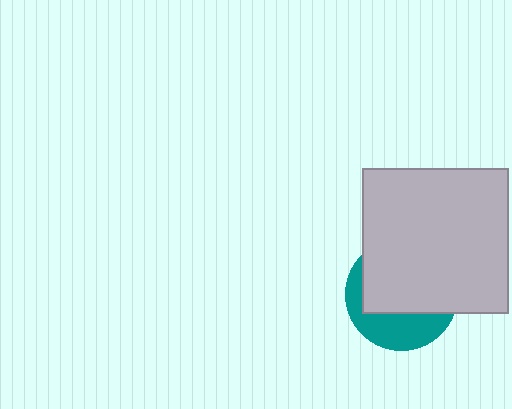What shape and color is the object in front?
The object in front is a light gray square.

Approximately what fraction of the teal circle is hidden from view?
Roughly 64% of the teal circle is hidden behind the light gray square.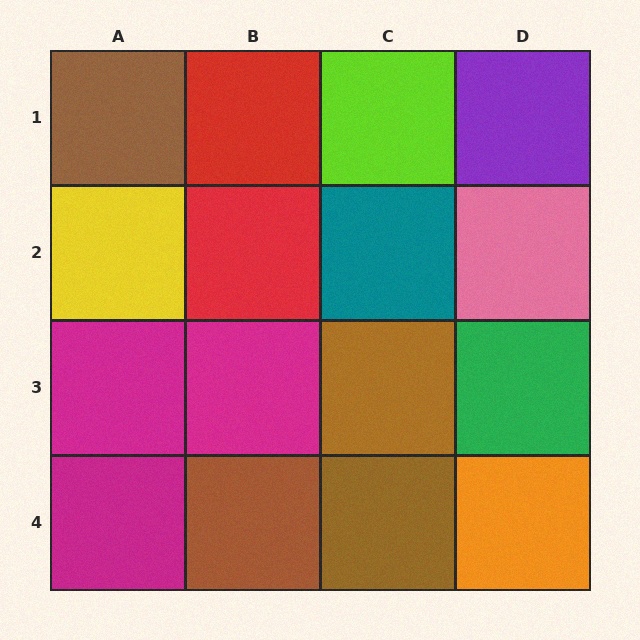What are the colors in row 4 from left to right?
Magenta, brown, brown, orange.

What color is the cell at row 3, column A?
Magenta.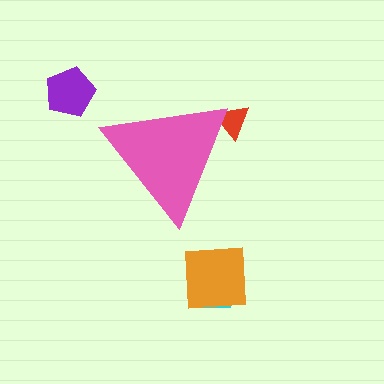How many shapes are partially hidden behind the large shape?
1 shape is partially hidden.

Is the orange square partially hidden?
No, the orange square is fully visible.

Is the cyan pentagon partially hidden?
No, the cyan pentagon is fully visible.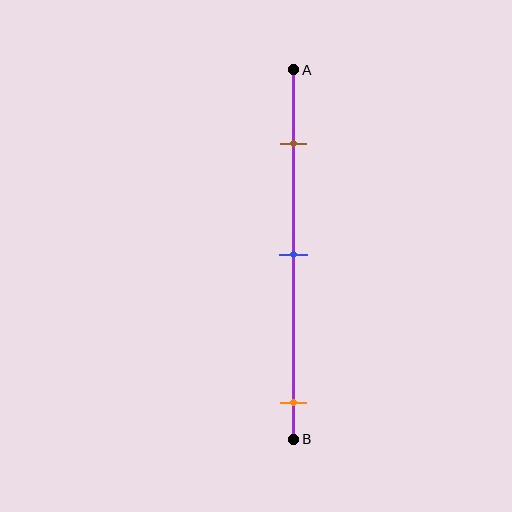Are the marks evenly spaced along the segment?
No, the marks are not evenly spaced.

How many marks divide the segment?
There are 3 marks dividing the segment.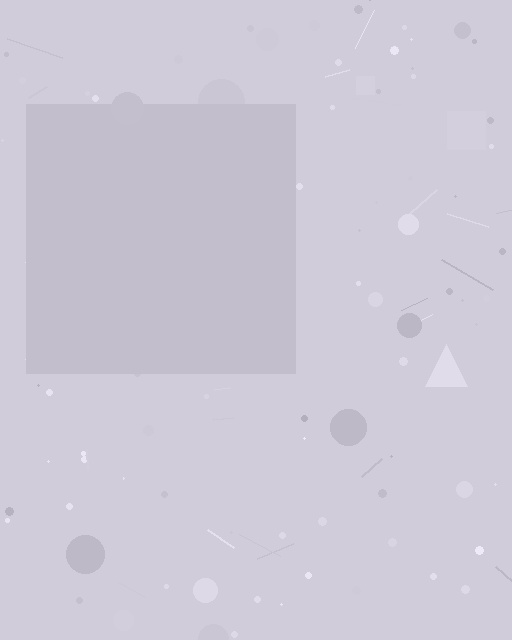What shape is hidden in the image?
A square is hidden in the image.